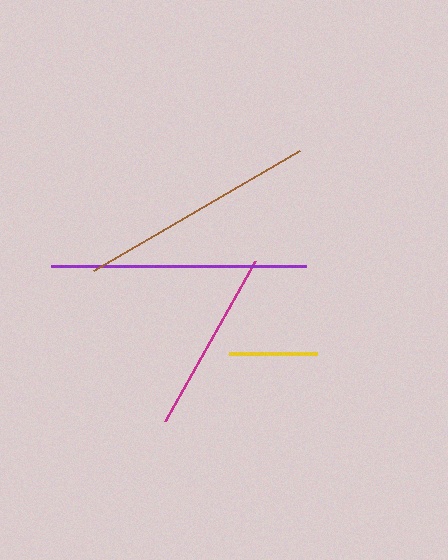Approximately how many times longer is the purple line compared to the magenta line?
The purple line is approximately 1.4 times the length of the magenta line.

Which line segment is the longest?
The purple line is the longest at approximately 255 pixels.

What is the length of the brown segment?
The brown segment is approximately 239 pixels long.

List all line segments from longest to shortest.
From longest to shortest: purple, brown, magenta, yellow.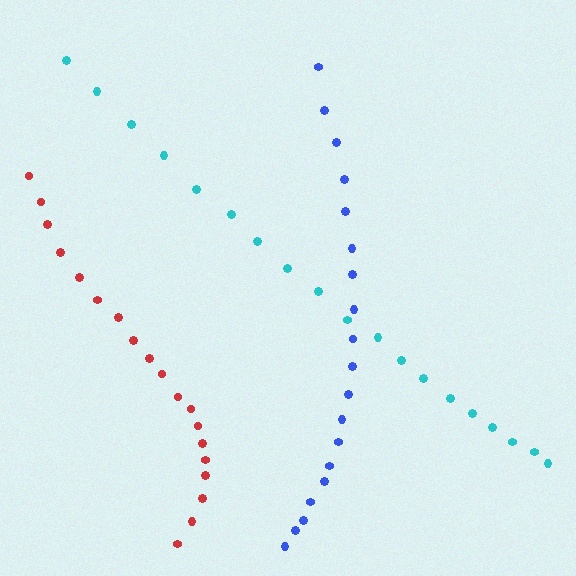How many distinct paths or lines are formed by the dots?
There are 3 distinct paths.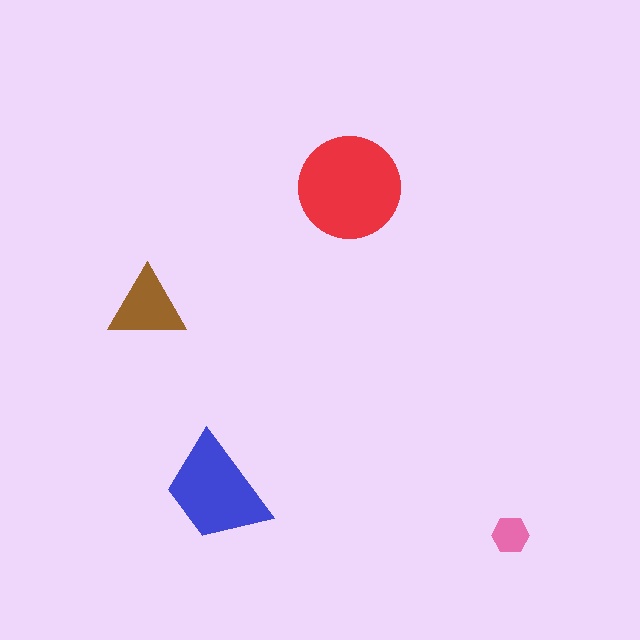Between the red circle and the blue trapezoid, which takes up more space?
The red circle.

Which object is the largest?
The red circle.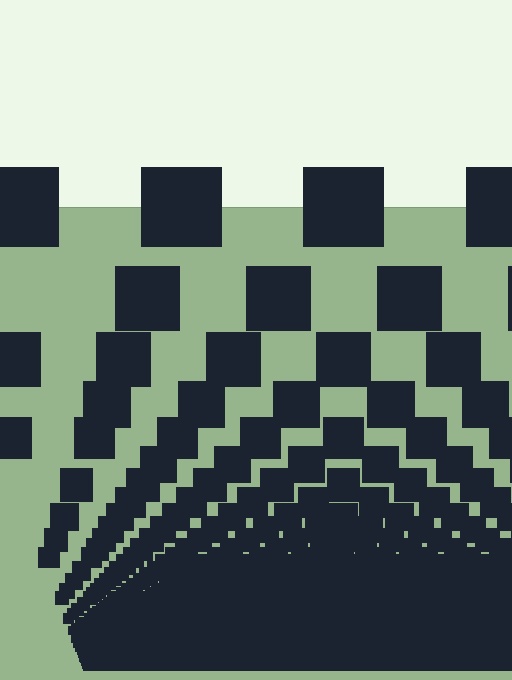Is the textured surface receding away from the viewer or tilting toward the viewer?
The surface appears to tilt toward the viewer. Texture elements get larger and sparser toward the top.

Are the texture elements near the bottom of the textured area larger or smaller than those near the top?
Smaller. The gradient is inverted — elements near the bottom are smaller and denser.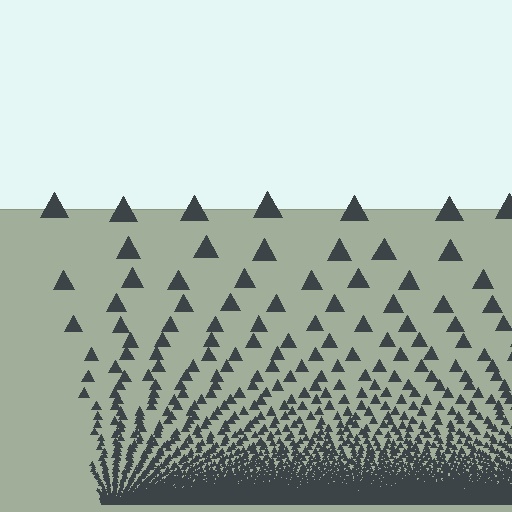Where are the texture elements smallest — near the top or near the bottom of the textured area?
Near the bottom.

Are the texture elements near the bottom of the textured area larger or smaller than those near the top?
Smaller. The gradient is inverted — elements near the bottom are smaller and denser.